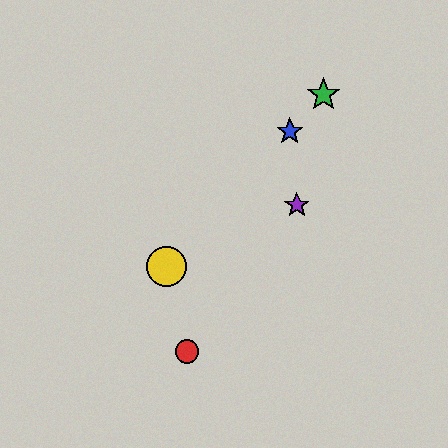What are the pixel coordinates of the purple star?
The purple star is at (297, 205).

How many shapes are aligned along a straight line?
3 shapes (the blue star, the green star, the yellow circle) are aligned along a straight line.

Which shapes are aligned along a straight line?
The blue star, the green star, the yellow circle are aligned along a straight line.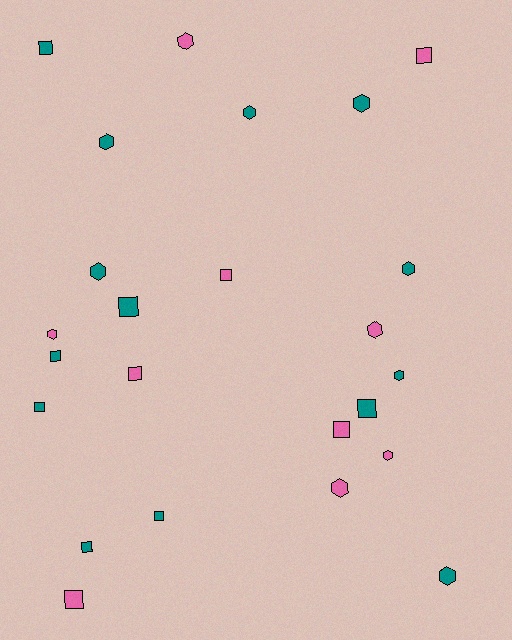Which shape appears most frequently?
Square, with 12 objects.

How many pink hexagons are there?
There are 5 pink hexagons.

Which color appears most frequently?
Teal, with 14 objects.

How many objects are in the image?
There are 24 objects.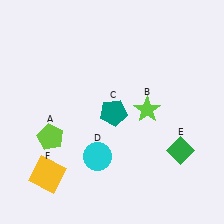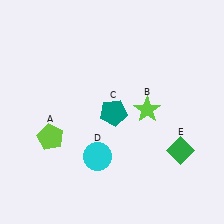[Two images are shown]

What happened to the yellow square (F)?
The yellow square (F) was removed in Image 2. It was in the bottom-left area of Image 1.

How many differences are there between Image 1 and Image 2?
There is 1 difference between the two images.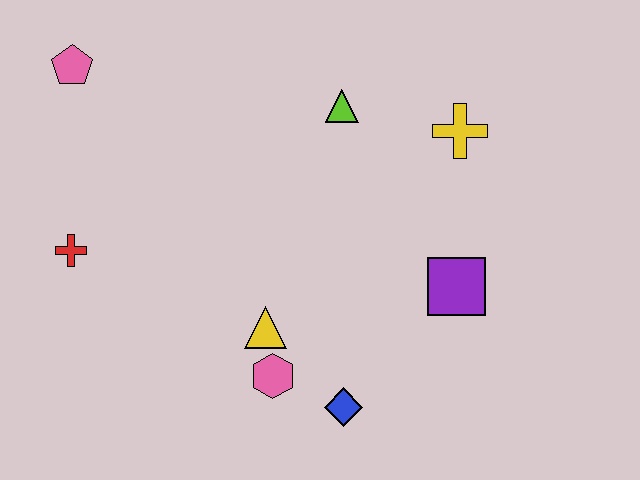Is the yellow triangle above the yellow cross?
No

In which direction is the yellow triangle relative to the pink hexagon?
The yellow triangle is above the pink hexagon.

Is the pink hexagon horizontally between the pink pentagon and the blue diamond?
Yes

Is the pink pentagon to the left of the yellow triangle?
Yes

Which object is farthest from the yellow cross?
The red cross is farthest from the yellow cross.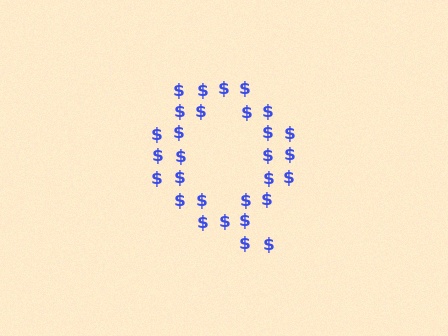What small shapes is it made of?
It is made of small dollar signs.